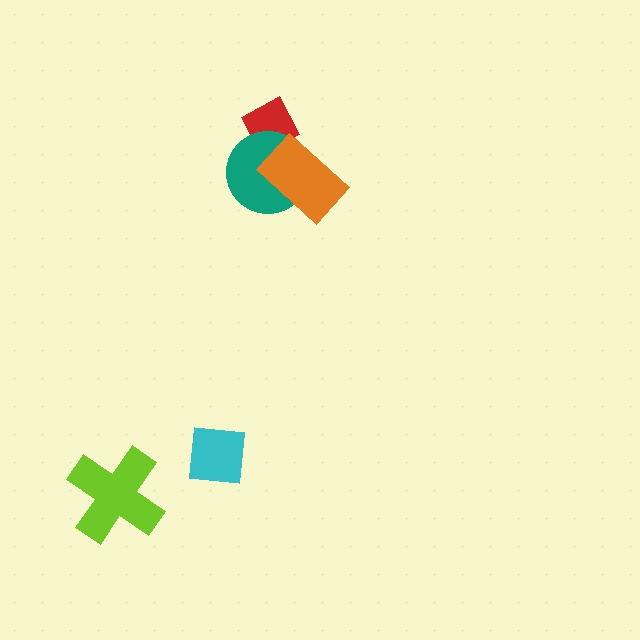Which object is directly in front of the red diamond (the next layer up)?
The teal circle is directly in front of the red diamond.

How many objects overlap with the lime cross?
0 objects overlap with the lime cross.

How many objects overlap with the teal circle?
2 objects overlap with the teal circle.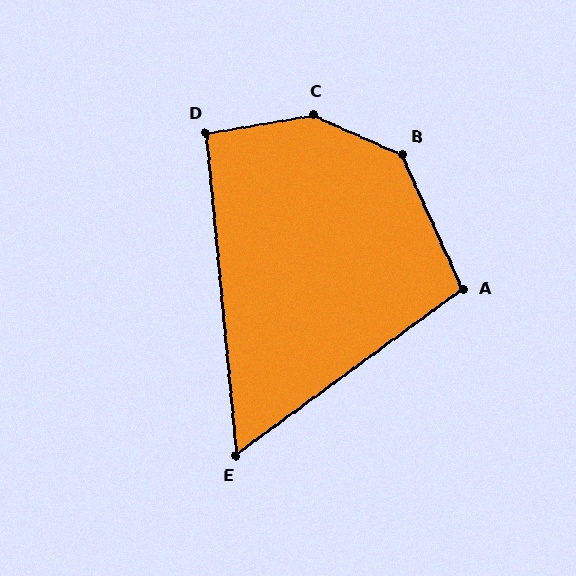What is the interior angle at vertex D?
Approximately 94 degrees (approximately right).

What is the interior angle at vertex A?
Approximately 102 degrees (obtuse).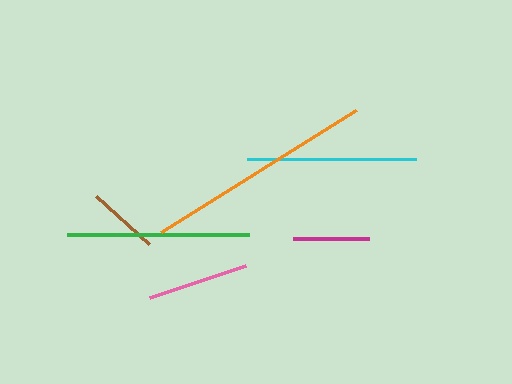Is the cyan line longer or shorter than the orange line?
The orange line is longer than the cyan line.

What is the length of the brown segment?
The brown segment is approximately 72 pixels long.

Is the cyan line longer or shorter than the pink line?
The cyan line is longer than the pink line.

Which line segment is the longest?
The orange line is the longest at approximately 230 pixels.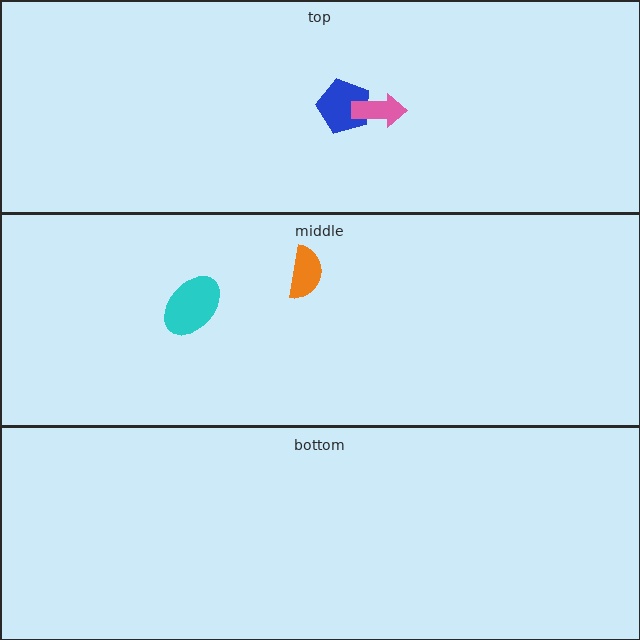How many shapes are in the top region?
2.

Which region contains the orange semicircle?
The middle region.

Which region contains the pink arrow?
The top region.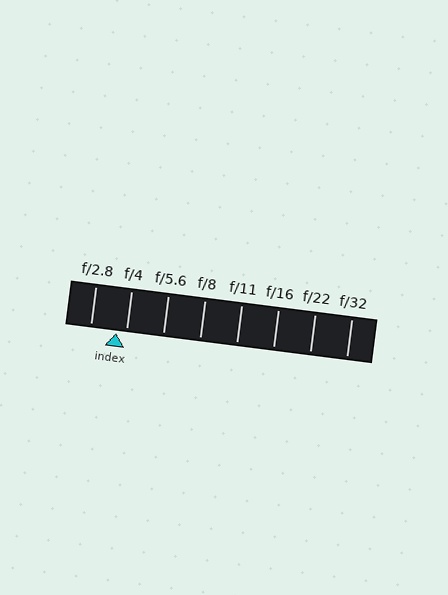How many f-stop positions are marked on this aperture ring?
There are 8 f-stop positions marked.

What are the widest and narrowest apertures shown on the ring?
The widest aperture shown is f/2.8 and the narrowest is f/32.